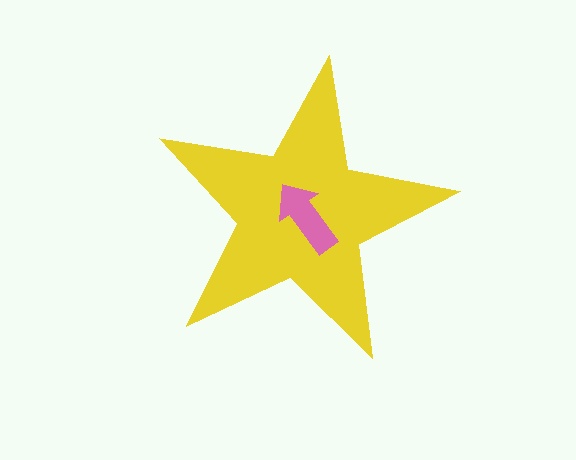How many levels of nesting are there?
2.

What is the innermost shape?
The pink arrow.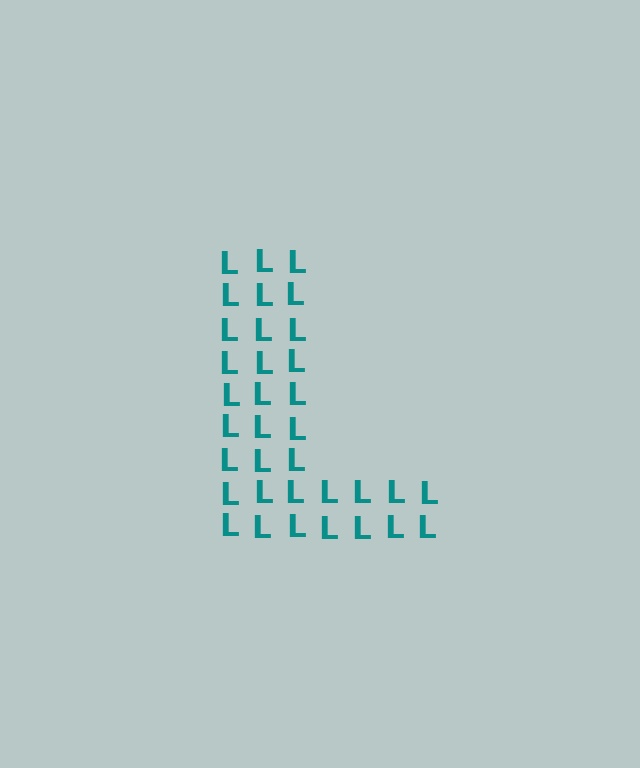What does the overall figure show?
The overall figure shows the letter L.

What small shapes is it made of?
It is made of small letter L's.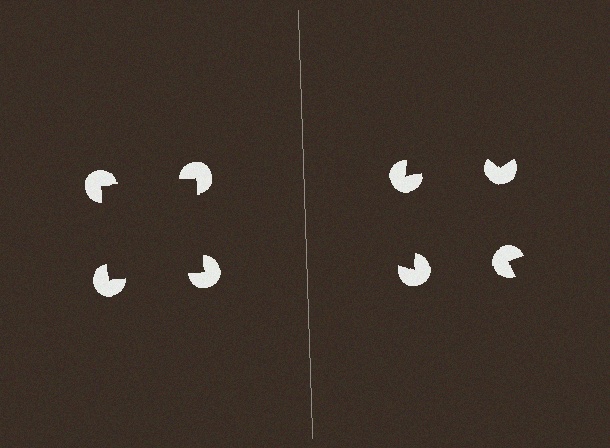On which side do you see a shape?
An illusory square appears on the left side. On the right side the wedge cuts are rotated, so no coherent shape forms.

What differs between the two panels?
The pac-man discs are positioned identically on both sides; only the wedge orientations differ. On the left they align to a square; on the right they are misaligned.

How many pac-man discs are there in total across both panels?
8 — 4 on each side.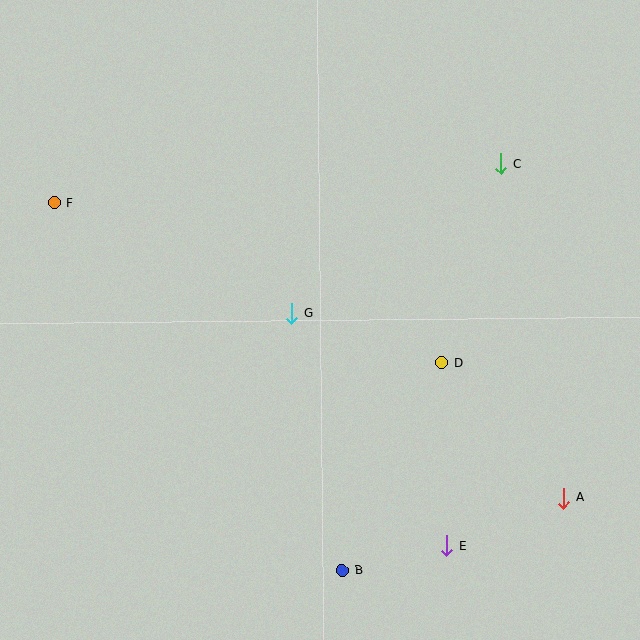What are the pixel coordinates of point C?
Point C is at (501, 164).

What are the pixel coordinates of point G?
Point G is at (292, 314).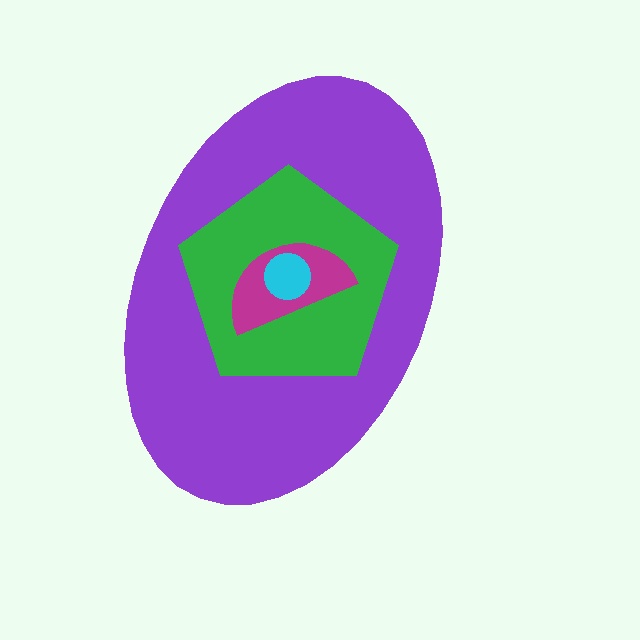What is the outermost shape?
The purple ellipse.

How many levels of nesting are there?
4.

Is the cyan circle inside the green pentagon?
Yes.